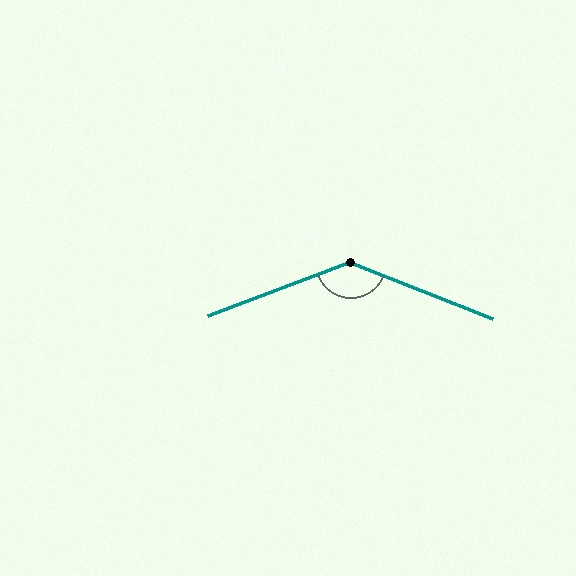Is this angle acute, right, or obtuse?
It is obtuse.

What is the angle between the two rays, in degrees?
Approximately 138 degrees.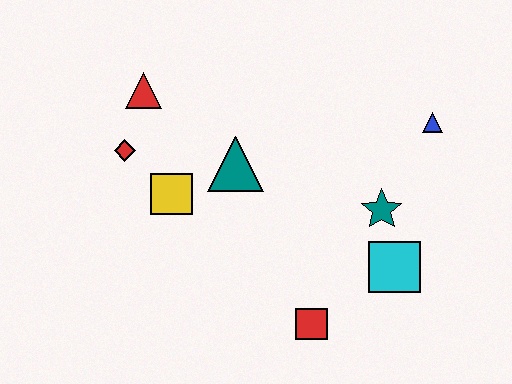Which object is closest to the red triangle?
The red diamond is closest to the red triangle.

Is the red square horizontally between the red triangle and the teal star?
Yes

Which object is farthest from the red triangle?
The cyan square is farthest from the red triangle.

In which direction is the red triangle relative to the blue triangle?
The red triangle is to the left of the blue triangle.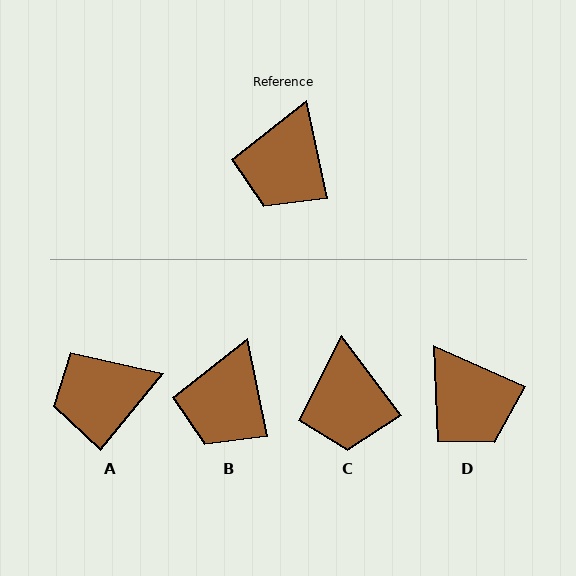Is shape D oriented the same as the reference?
No, it is off by about 54 degrees.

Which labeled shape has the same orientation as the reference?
B.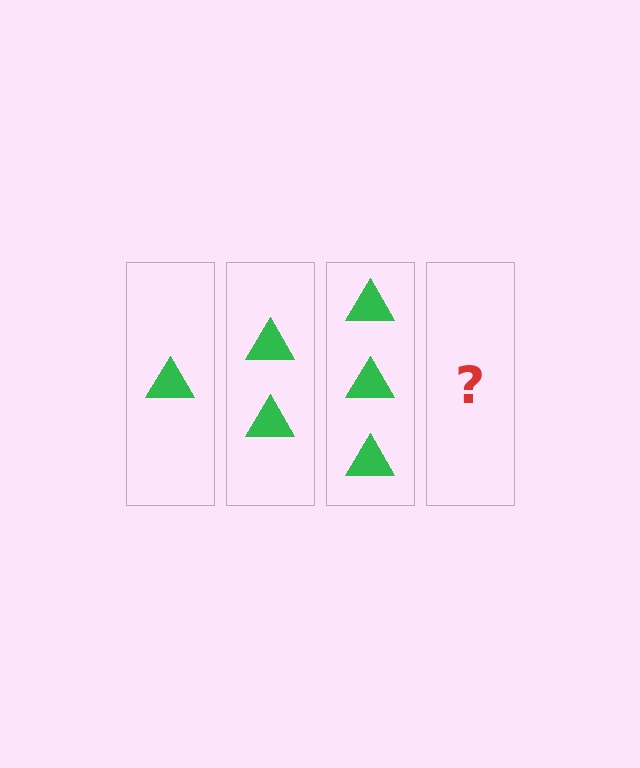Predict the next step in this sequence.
The next step is 4 triangles.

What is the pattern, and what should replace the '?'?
The pattern is that each step adds one more triangle. The '?' should be 4 triangles.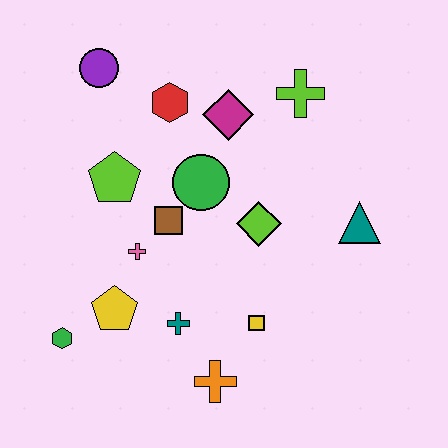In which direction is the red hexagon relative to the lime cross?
The red hexagon is to the left of the lime cross.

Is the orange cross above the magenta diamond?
No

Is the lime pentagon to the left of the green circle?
Yes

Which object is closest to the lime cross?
The magenta diamond is closest to the lime cross.